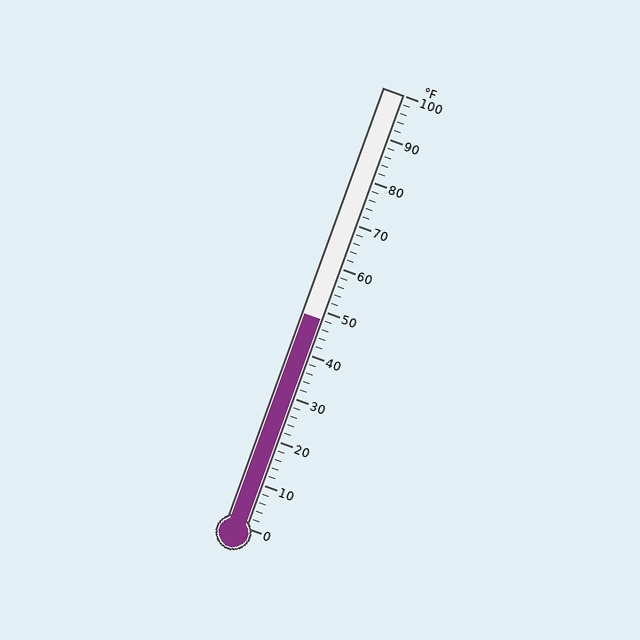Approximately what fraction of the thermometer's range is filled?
The thermometer is filled to approximately 50% of its range.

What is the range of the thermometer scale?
The thermometer scale ranges from 0°F to 100°F.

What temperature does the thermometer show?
The thermometer shows approximately 48°F.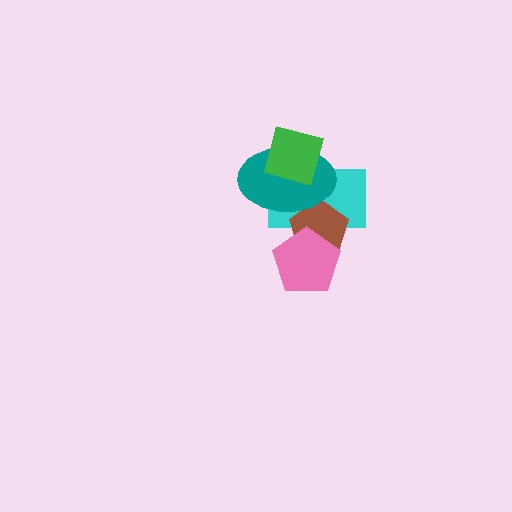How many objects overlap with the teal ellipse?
3 objects overlap with the teal ellipse.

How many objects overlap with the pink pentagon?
2 objects overlap with the pink pentagon.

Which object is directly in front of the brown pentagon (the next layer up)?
The pink pentagon is directly in front of the brown pentagon.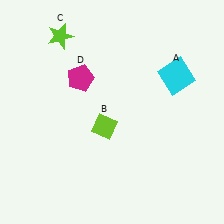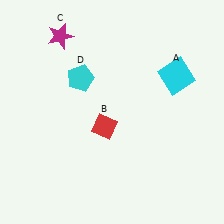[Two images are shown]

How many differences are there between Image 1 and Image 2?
There are 3 differences between the two images.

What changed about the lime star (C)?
In Image 1, C is lime. In Image 2, it changed to magenta.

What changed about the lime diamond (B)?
In Image 1, B is lime. In Image 2, it changed to red.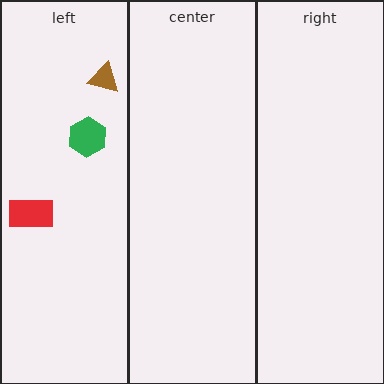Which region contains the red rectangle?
The left region.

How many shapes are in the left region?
3.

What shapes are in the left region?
The green hexagon, the brown triangle, the red rectangle.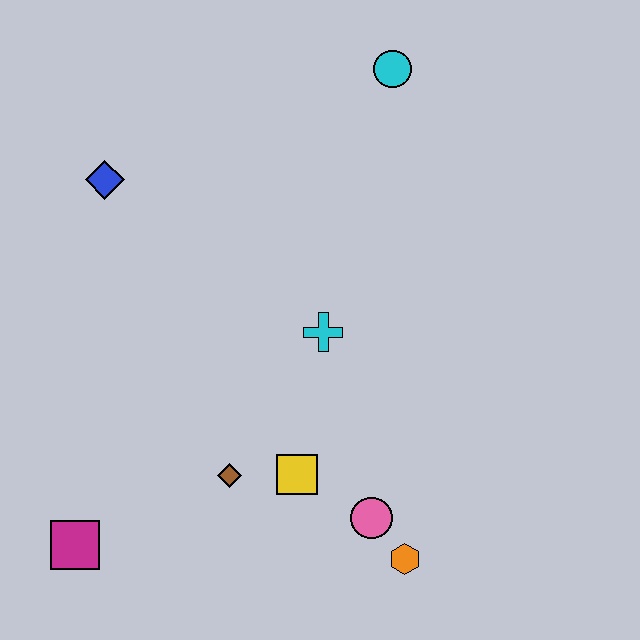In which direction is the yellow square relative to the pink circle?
The yellow square is to the left of the pink circle.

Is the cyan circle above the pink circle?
Yes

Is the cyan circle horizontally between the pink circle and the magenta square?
No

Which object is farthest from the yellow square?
The cyan circle is farthest from the yellow square.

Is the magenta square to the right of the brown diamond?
No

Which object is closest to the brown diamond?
The yellow square is closest to the brown diamond.